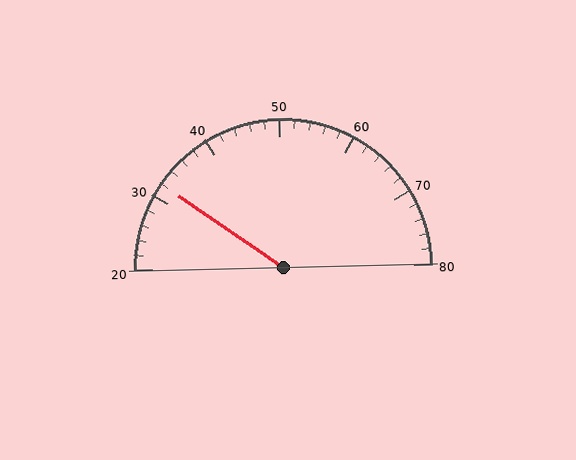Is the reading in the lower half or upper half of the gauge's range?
The reading is in the lower half of the range (20 to 80).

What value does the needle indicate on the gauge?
The needle indicates approximately 32.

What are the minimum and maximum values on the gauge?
The gauge ranges from 20 to 80.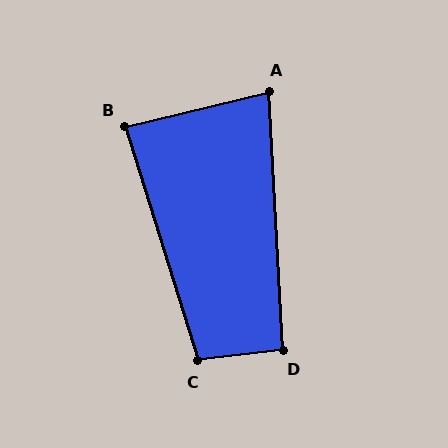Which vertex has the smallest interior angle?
A, at approximately 80 degrees.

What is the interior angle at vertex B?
Approximately 86 degrees (approximately right).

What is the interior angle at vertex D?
Approximately 94 degrees (approximately right).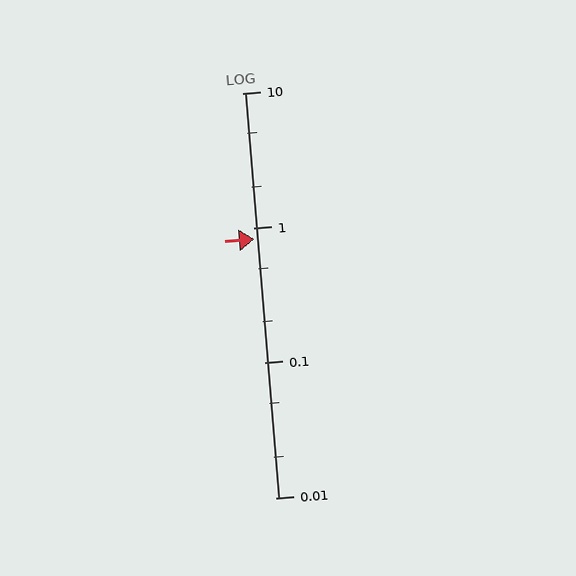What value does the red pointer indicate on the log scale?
The pointer indicates approximately 0.83.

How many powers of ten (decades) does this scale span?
The scale spans 3 decades, from 0.01 to 10.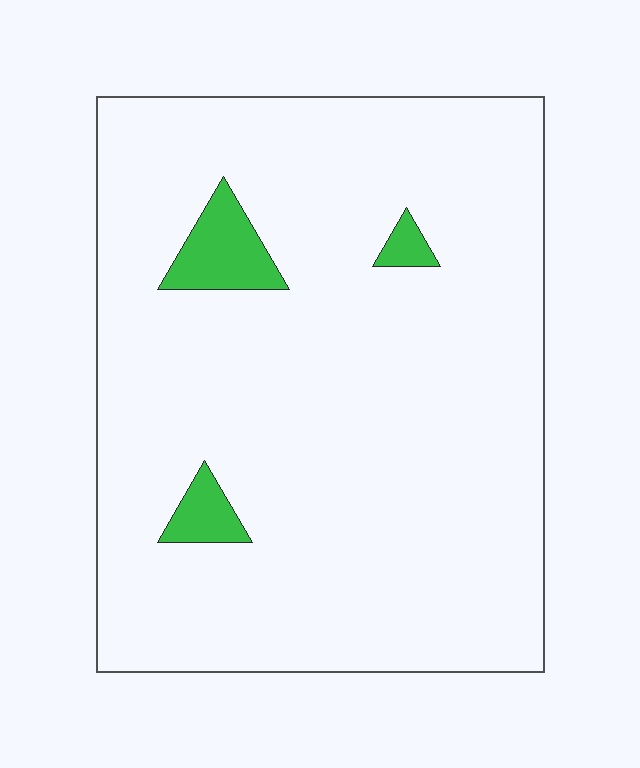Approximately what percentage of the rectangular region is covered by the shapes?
Approximately 5%.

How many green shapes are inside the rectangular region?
3.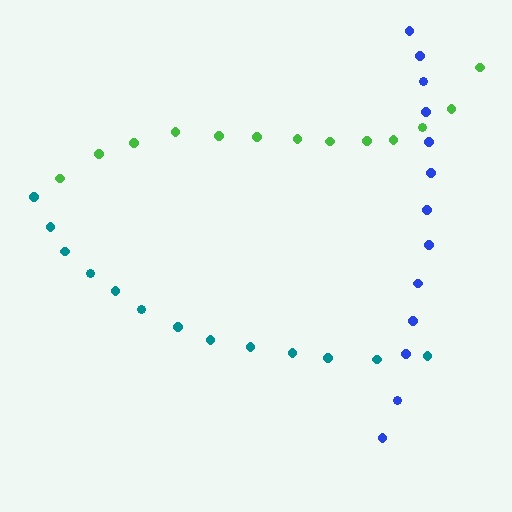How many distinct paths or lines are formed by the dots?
There are 3 distinct paths.